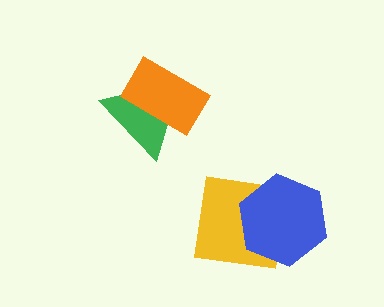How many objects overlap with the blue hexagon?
1 object overlaps with the blue hexagon.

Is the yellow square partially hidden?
Yes, it is partially covered by another shape.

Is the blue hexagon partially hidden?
No, no other shape covers it.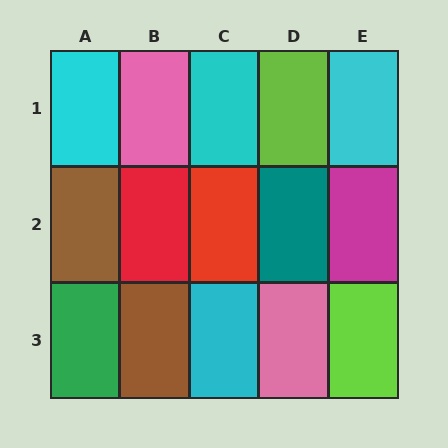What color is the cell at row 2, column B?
Red.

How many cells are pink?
2 cells are pink.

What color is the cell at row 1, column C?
Cyan.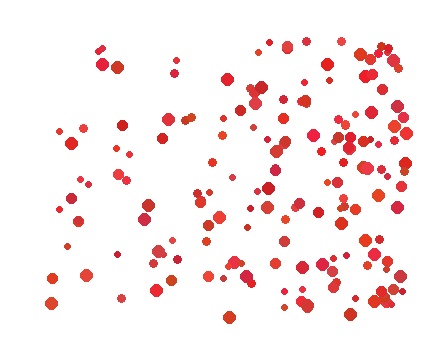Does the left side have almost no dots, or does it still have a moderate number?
Still a moderate number, just noticeably fewer than the right.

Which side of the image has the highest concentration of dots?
The right.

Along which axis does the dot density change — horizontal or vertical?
Horizontal.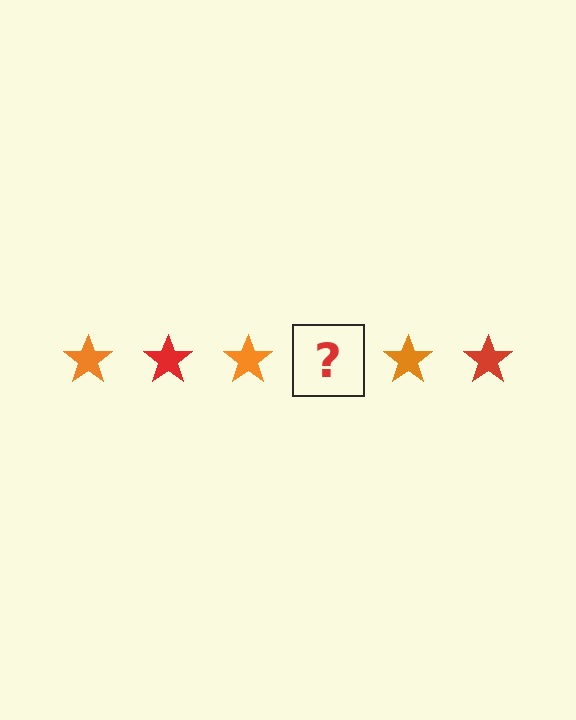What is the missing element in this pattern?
The missing element is a red star.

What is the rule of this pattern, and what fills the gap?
The rule is that the pattern cycles through orange, red stars. The gap should be filled with a red star.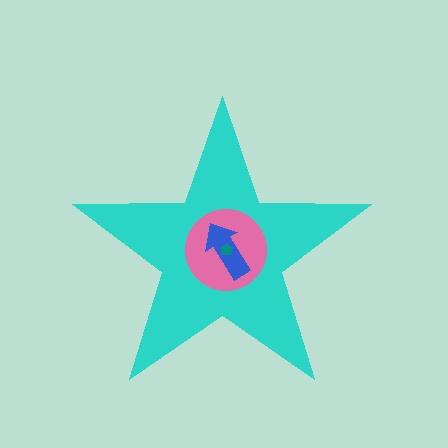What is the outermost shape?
The cyan star.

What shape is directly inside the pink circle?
The blue arrow.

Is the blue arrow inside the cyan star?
Yes.